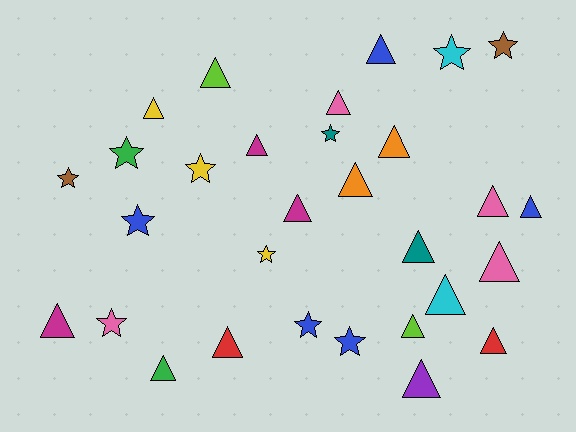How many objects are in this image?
There are 30 objects.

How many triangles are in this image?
There are 19 triangles.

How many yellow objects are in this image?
There are 3 yellow objects.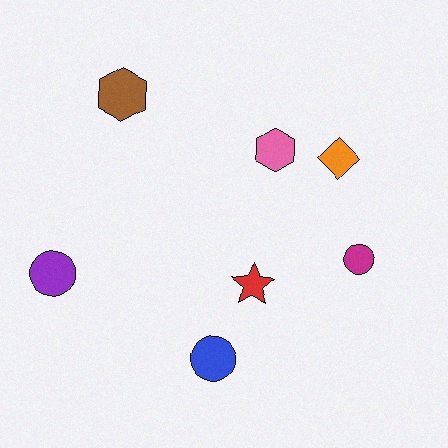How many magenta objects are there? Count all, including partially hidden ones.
There is 1 magenta object.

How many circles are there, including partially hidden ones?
There are 3 circles.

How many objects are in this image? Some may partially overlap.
There are 7 objects.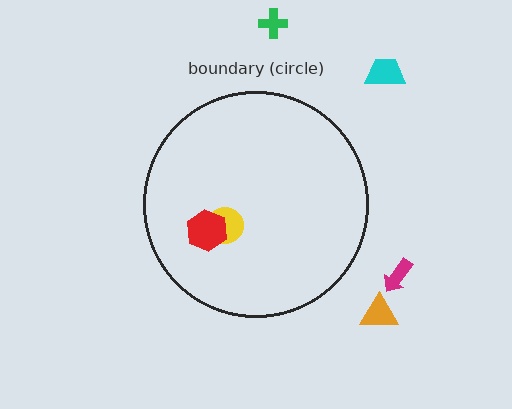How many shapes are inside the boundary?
2 inside, 4 outside.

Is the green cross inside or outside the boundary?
Outside.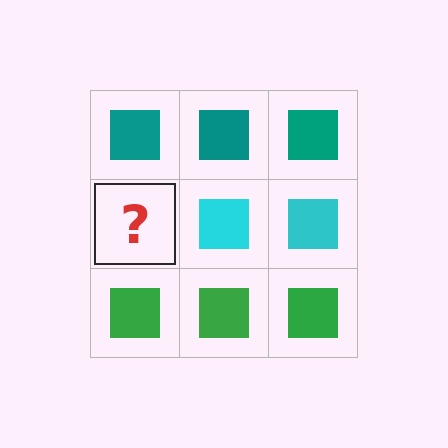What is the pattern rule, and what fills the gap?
The rule is that each row has a consistent color. The gap should be filled with a cyan square.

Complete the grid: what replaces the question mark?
The question mark should be replaced with a cyan square.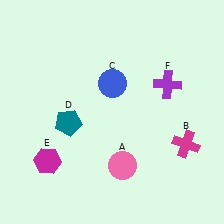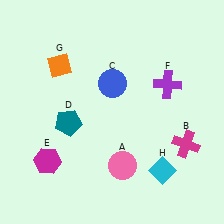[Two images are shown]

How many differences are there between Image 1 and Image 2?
There are 2 differences between the two images.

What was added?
An orange diamond (G), a cyan diamond (H) were added in Image 2.